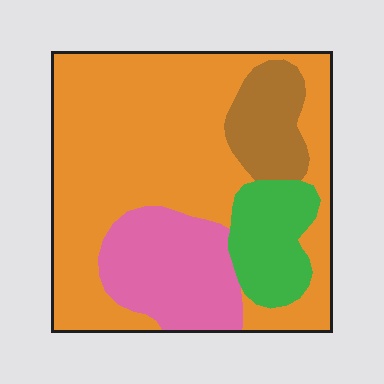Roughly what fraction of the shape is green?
Green takes up less than a quarter of the shape.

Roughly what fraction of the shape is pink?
Pink takes up about one sixth (1/6) of the shape.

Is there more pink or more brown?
Pink.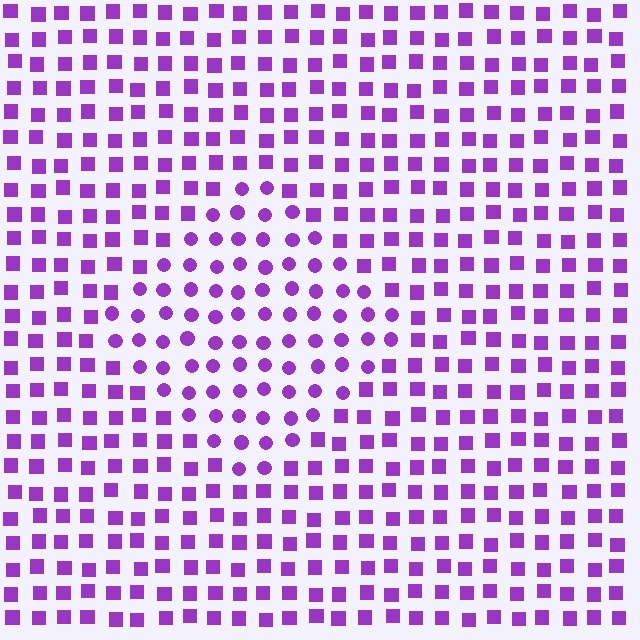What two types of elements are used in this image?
The image uses circles inside the diamond region and squares outside it.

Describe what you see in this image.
The image is filled with small purple elements arranged in a uniform grid. A diamond-shaped region contains circles, while the surrounding area contains squares. The boundary is defined purely by the change in element shape.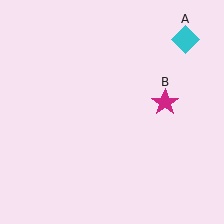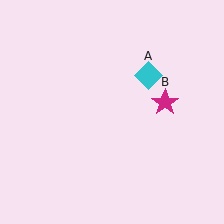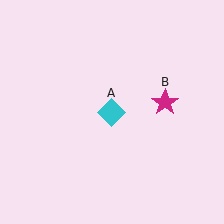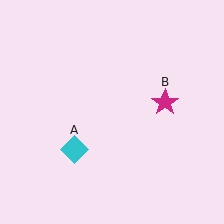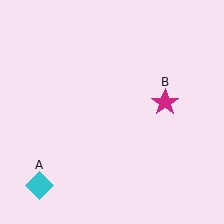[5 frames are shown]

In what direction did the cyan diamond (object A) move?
The cyan diamond (object A) moved down and to the left.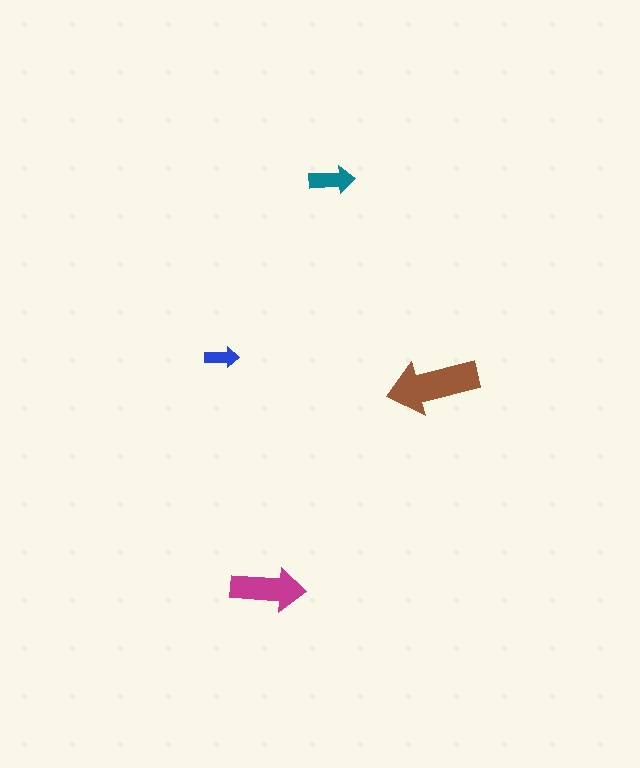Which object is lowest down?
The magenta arrow is bottommost.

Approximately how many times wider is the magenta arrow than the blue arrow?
About 2 times wider.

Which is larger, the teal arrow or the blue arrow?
The teal one.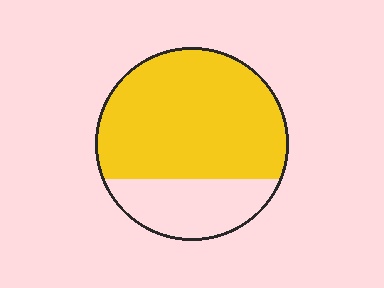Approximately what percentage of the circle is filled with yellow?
Approximately 70%.